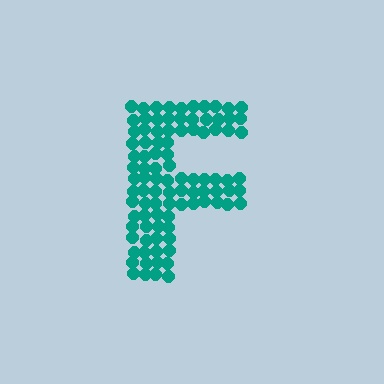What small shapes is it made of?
It is made of small circles.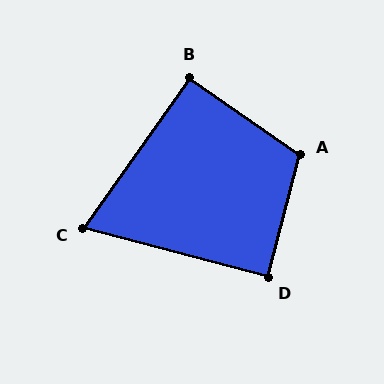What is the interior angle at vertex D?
Approximately 90 degrees (approximately right).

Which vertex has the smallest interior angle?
C, at approximately 70 degrees.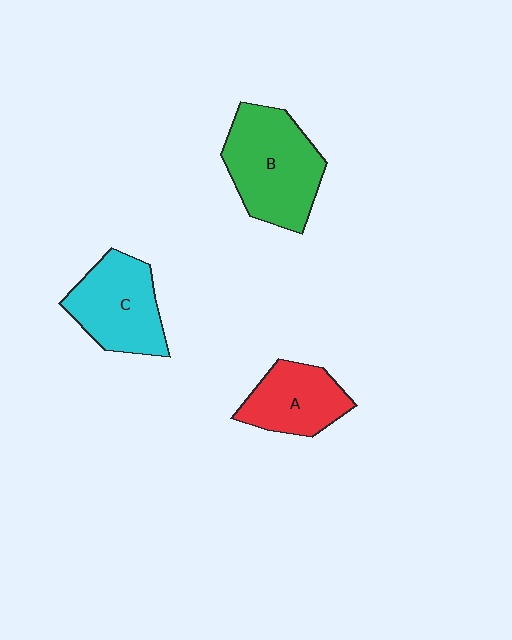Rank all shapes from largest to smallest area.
From largest to smallest: B (green), C (cyan), A (red).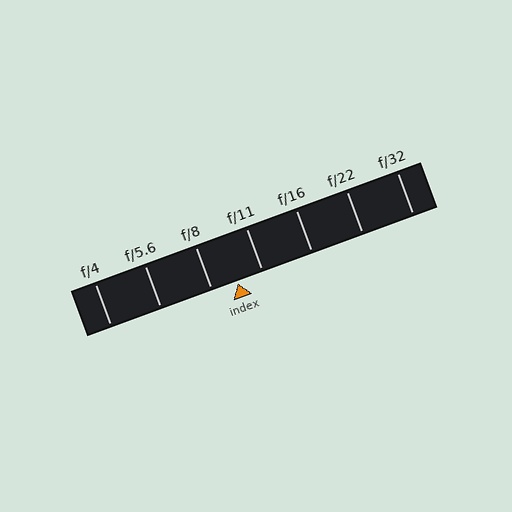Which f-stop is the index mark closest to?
The index mark is closest to f/11.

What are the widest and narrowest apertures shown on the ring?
The widest aperture shown is f/4 and the narrowest is f/32.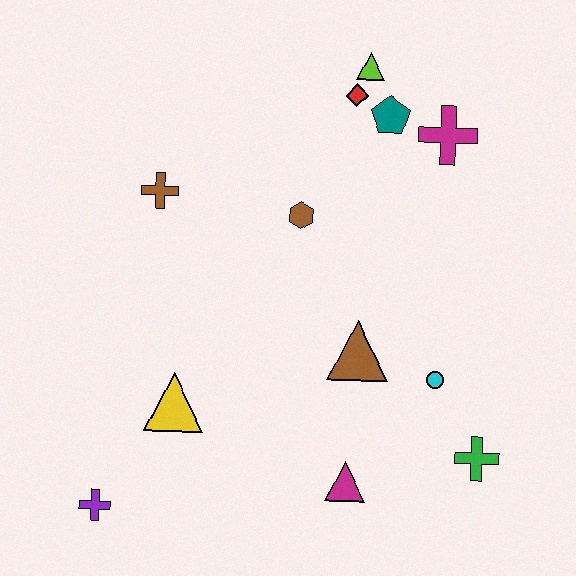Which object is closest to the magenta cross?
The teal pentagon is closest to the magenta cross.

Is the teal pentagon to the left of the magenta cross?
Yes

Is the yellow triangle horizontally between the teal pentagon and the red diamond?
No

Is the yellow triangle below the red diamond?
Yes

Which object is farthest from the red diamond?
The purple cross is farthest from the red diamond.